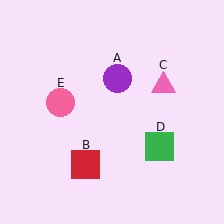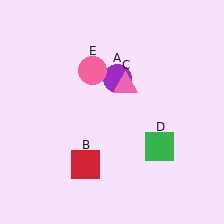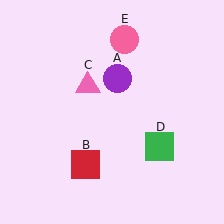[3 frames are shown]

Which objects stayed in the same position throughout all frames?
Purple circle (object A) and red square (object B) and green square (object D) remained stationary.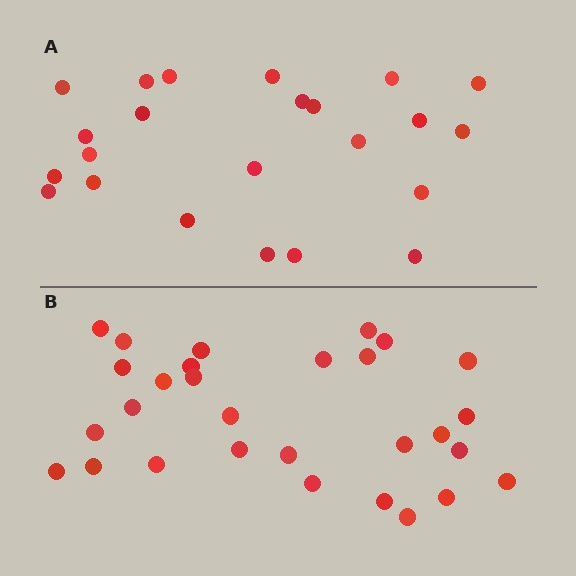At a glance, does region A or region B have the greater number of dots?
Region B (the bottom region) has more dots.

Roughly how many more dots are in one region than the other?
Region B has about 6 more dots than region A.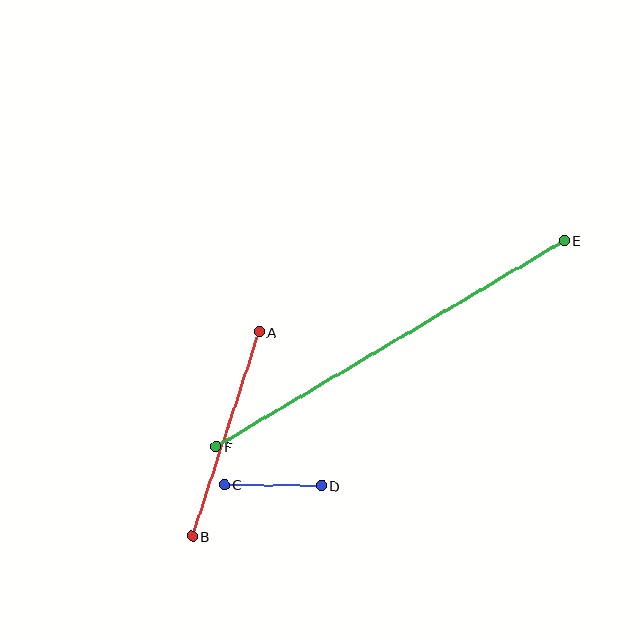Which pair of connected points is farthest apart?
Points E and F are farthest apart.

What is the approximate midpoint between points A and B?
The midpoint is at approximately (226, 434) pixels.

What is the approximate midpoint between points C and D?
The midpoint is at approximately (273, 485) pixels.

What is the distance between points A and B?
The distance is approximately 215 pixels.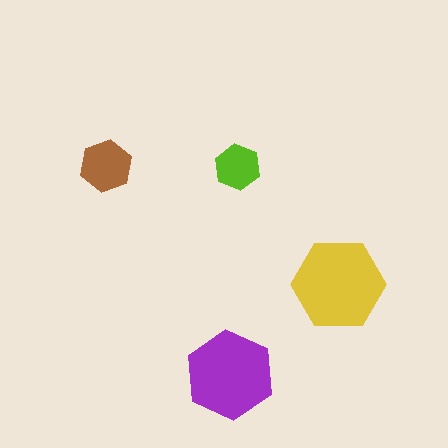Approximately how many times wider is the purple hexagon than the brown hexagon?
About 1.5 times wider.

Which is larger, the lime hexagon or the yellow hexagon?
The yellow one.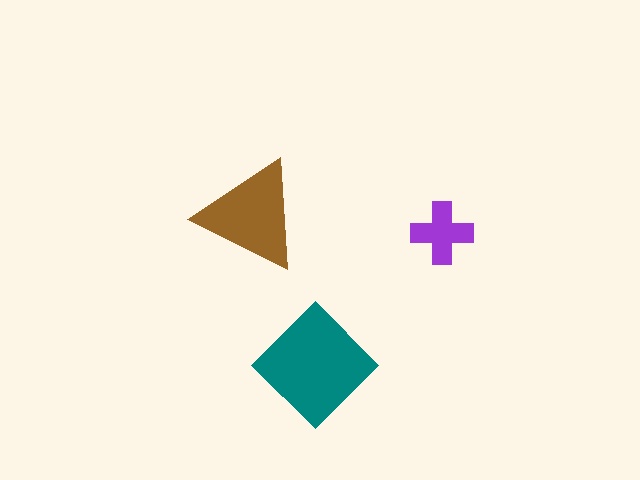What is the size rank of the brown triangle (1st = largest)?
2nd.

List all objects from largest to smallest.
The teal diamond, the brown triangle, the purple cross.